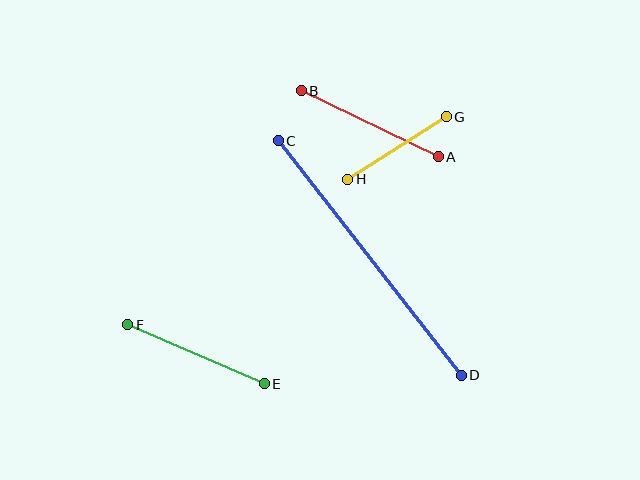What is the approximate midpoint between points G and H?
The midpoint is at approximately (397, 148) pixels.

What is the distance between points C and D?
The distance is approximately 297 pixels.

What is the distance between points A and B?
The distance is approximately 152 pixels.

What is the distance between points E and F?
The distance is approximately 149 pixels.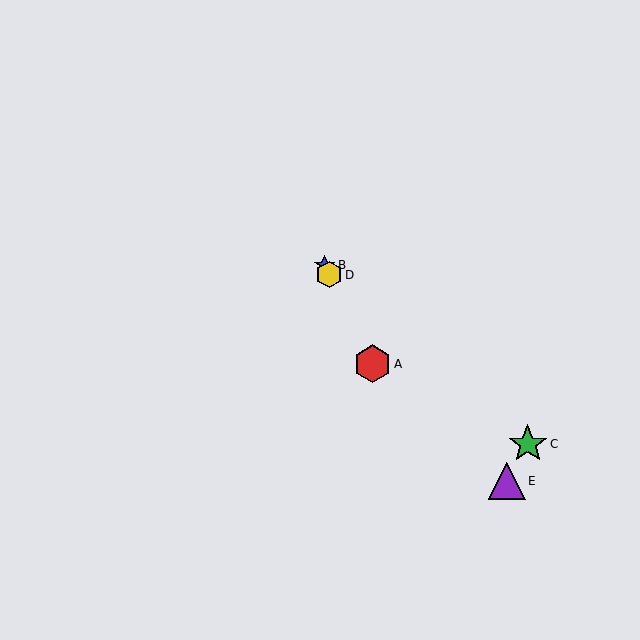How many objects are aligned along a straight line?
3 objects (A, B, D) are aligned along a straight line.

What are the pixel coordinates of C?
Object C is at (528, 444).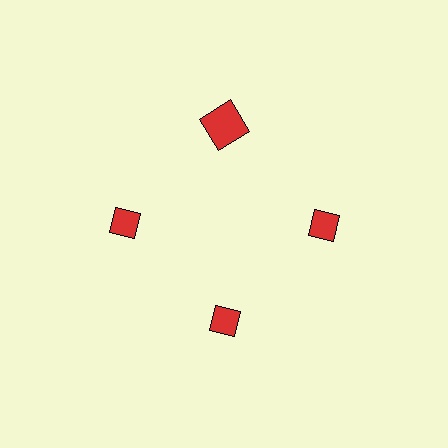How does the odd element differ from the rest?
It has a different shape: square instead of diamond.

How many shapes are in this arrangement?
There are 4 shapes arranged in a ring pattern.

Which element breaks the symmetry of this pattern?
The red square at roughly the 12 o'clock position breaks the symmetry. All other shapes are red diamonds.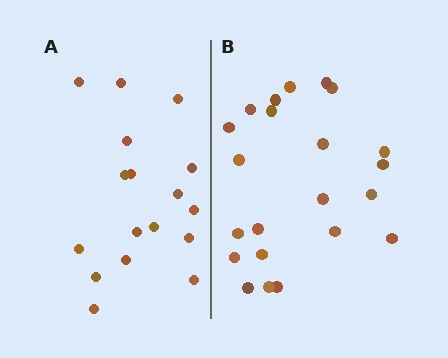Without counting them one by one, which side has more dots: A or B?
Region B (the right region) has more dots.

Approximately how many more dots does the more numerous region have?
Region B has about 5 more dots than region A.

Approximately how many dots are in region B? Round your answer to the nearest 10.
About 20 dots. (The exact count is 22, which rounds to 20.)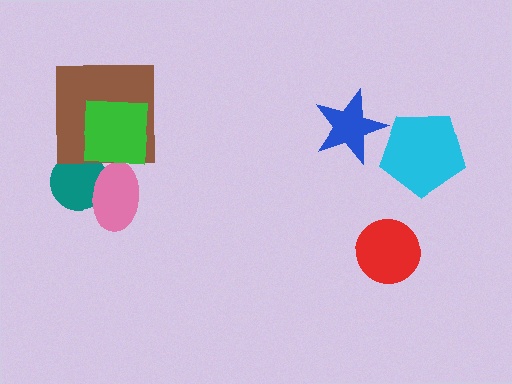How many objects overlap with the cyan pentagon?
0 objects overlap with the cyan pentagon.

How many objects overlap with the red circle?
0 objects overlap with the red circle.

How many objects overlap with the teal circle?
1 object overlaps with the teal circle.